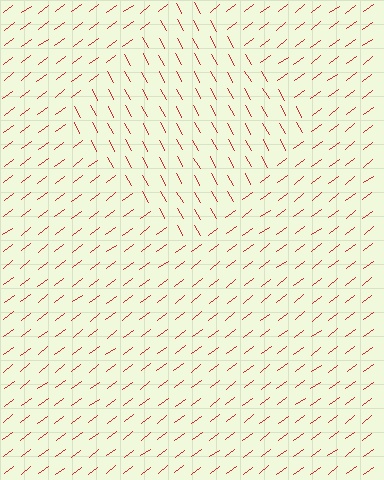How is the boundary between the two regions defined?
The boundary is defined purely by a change in line orientation (approximately 82 degrees difference). All lines are the same color and thickness.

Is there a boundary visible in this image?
Yes, there is a texture boundary formed by a change in line orientation.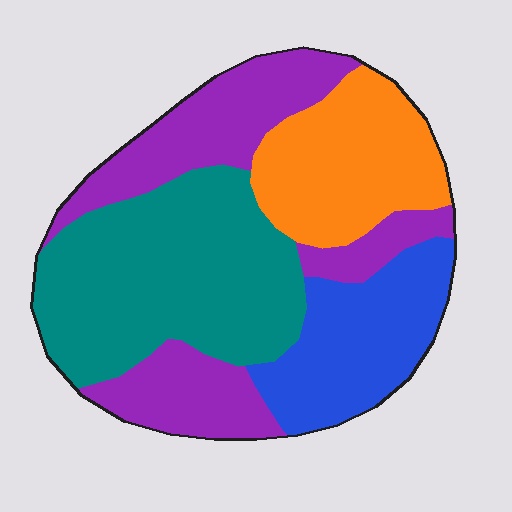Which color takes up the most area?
Teal, at roughly 35%.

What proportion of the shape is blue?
Blue covers 18% of the shape.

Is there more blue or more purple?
Purple.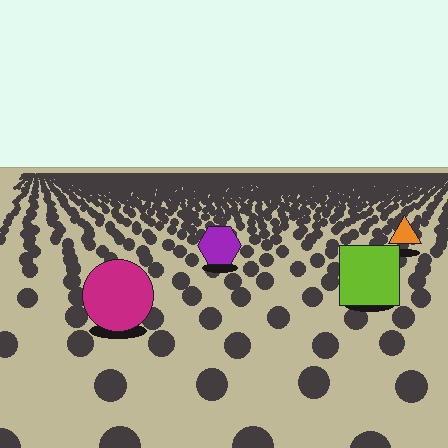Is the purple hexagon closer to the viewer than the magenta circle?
No. The magenta circle is closer — you can tell from the texture gradient: the ground texture is coarser near it.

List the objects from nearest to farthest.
From nearest to farthest: the magenta circle, the lime square, the purple hexagon, the orange triangle.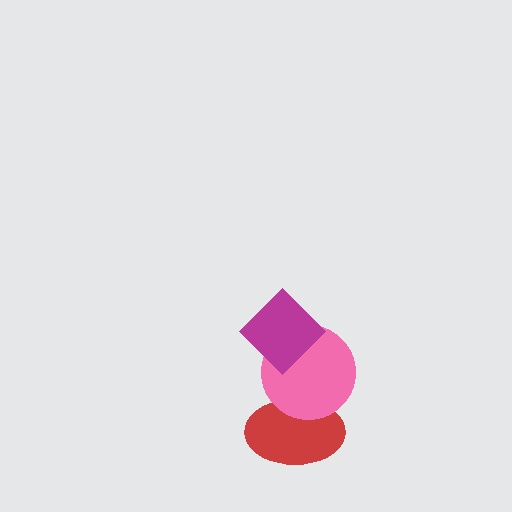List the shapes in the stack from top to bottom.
From top to bottom: the magenta diamond, the pink circle, the red ellipse.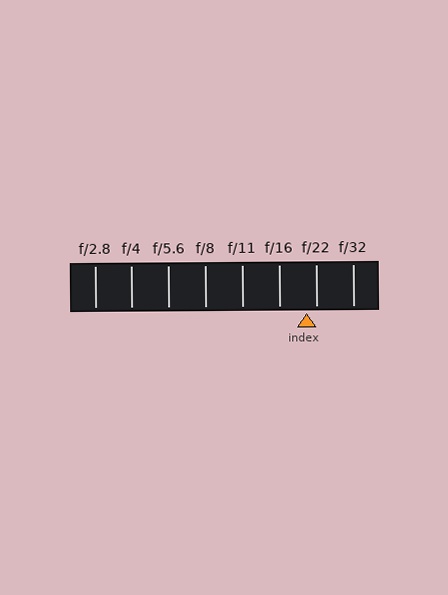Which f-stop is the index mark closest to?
The index mark is closest to f/22.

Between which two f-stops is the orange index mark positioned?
The index mark is between f/16 and f/22.